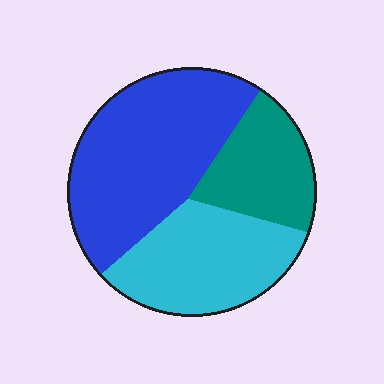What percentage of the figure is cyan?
Cyan covers around 30% of the figure.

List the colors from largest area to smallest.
From largest to smallest: blue, cyan, teal.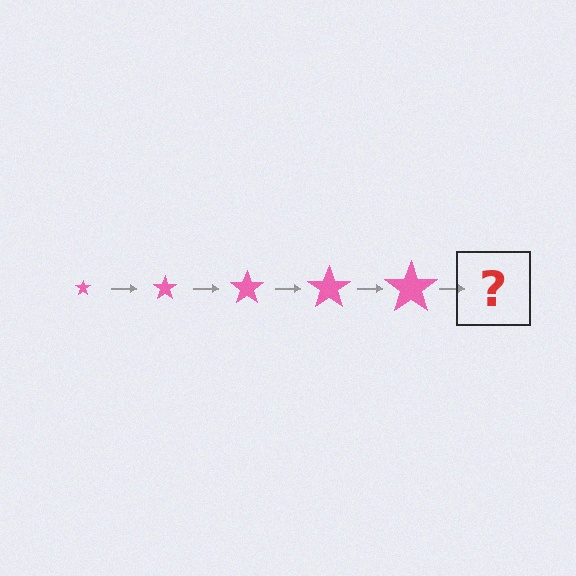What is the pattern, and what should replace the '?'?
The pattern is that the star gets progressively larger each step. The '?' should be a pink star, larger than the previous one.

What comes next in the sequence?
The next element should be a pink star, larger than the previous one.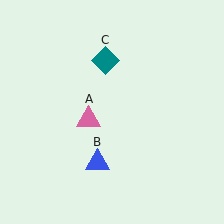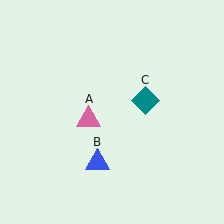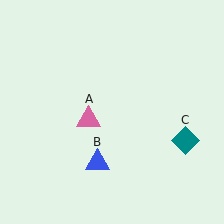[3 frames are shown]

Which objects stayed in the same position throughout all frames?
Pink triangle (object A) and blue triangle (object B) remained stationary.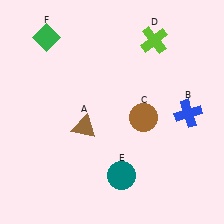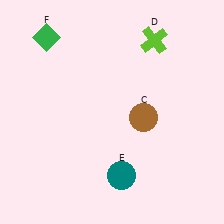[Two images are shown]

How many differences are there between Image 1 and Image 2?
There are 2 differences between the two images.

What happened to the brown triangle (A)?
The brown triangle (A) was removed in Image 2. It was in the bottom-left area of Image 1.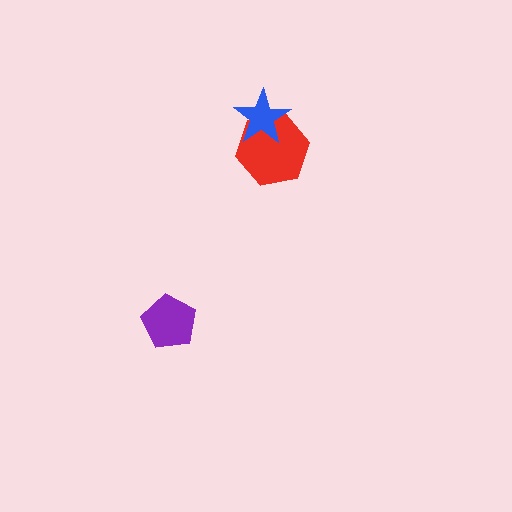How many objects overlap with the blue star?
1 object overlaps with the blue star.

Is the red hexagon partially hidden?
Yes, it is partially covered by another shape.